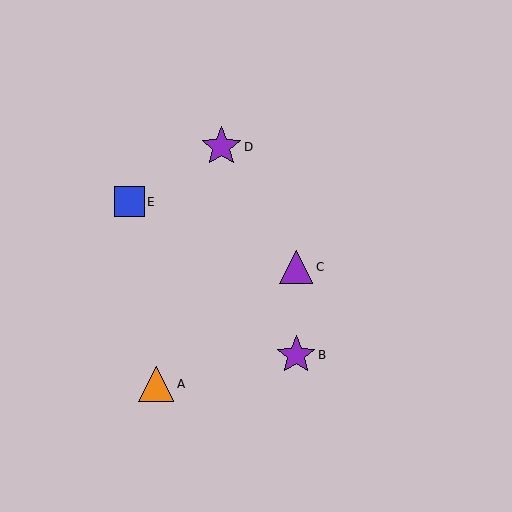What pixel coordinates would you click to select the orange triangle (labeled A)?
Click at (156, 384) to select the orange triangle A.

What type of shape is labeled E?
Shape E is a blue square.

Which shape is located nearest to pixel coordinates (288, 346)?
The purple star (labeled B) at (296, 355) is nearest to that location.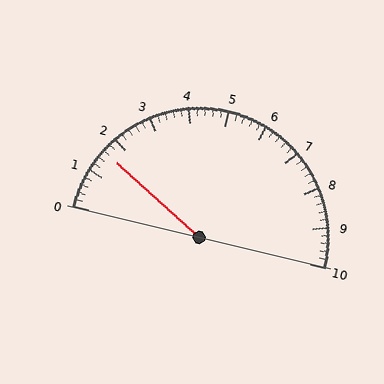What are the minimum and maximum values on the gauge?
The gauge ranges from 0 to 10.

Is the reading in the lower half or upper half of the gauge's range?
The reading is in the lower half of the range (0 to 10).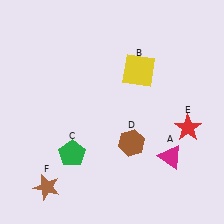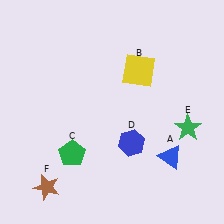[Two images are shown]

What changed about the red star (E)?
In Image 1, E is red. In Image 2, it changed to green.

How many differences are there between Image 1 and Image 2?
There are 3 differences between the two images.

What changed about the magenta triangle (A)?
In Image 1, A is magenta. In Image 2, it changed to blue.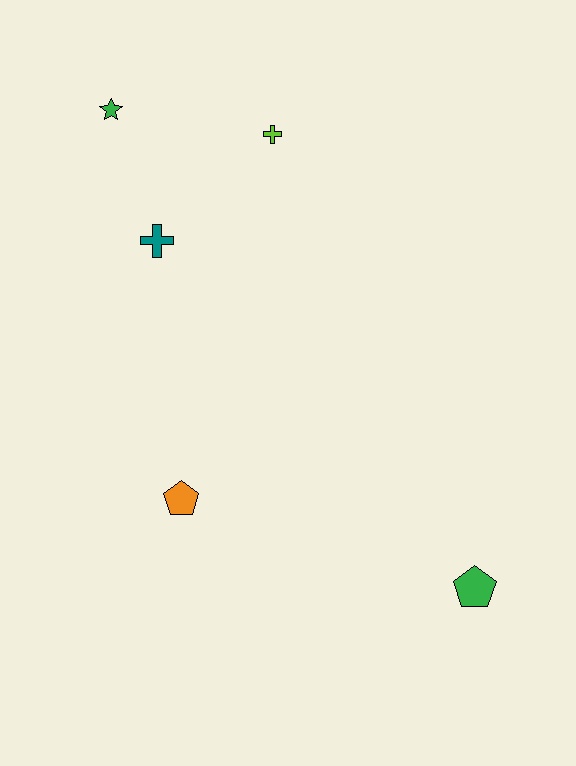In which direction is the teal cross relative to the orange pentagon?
The teal cross is above the orange pentagon.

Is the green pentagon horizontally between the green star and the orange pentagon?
No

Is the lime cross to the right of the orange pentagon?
Yes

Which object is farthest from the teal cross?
The green pentagon is farthest from the teal cross.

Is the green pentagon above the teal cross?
No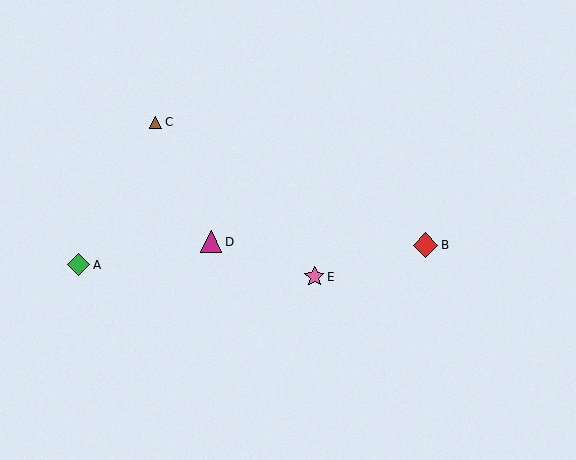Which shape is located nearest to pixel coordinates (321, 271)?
The pink star (labeled E) at (314, 277) is nearest to that location.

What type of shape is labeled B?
Shape B is a red diamond.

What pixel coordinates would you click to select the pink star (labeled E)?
Click at (314, 277) to select the pink star E.